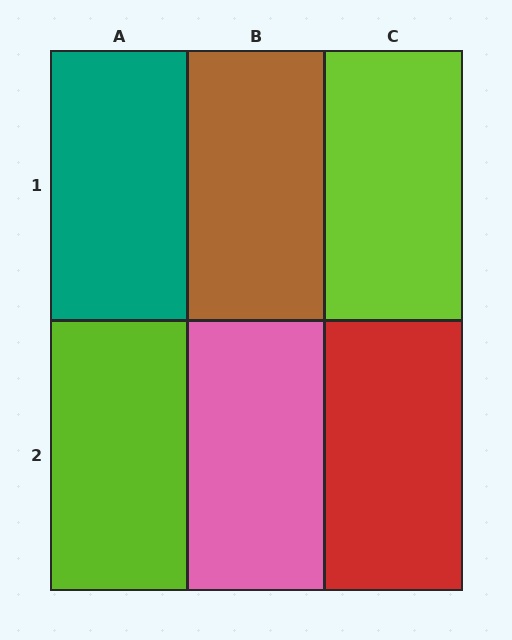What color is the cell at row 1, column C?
Lime.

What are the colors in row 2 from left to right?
Lime, pink, red.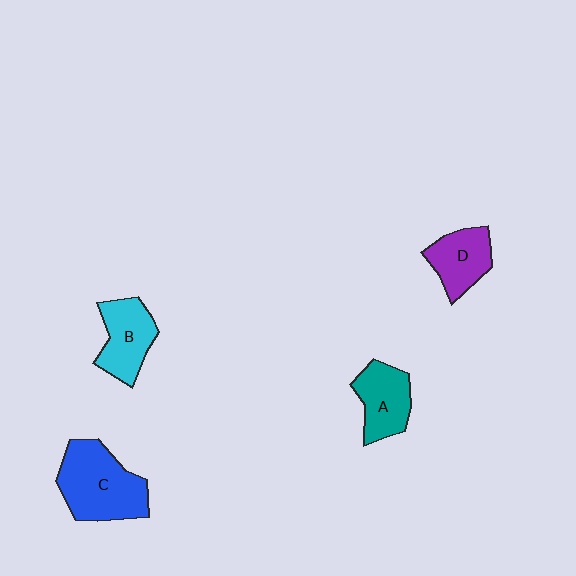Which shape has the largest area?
Shape C (blue).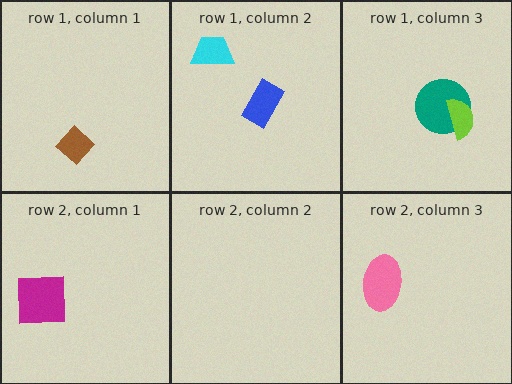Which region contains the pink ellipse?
The row 2, column 3 region.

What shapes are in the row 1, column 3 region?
The teal circle, the lime semicircle.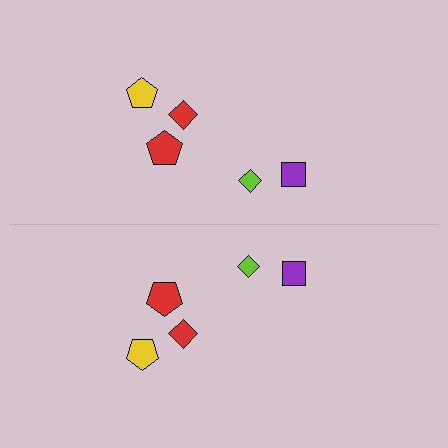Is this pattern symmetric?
Yes, this pattern has bilateral (reflection) symmetry.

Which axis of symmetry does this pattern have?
The pattern has a horizontal axis of symmetry running through the center of the image.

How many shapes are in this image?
There are 10 shapes in this image.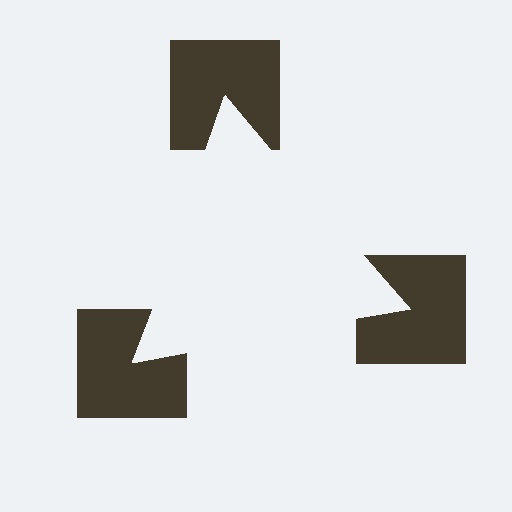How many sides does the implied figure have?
3 sides.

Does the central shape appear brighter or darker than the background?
It typically appears slightly brighter than the background, even though no actual brightness change is drawn.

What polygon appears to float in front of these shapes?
An illusory triangle — its edges are inferred from the aligned wedge cuts in the notched squares, not physically drawn.